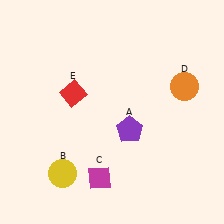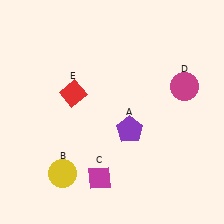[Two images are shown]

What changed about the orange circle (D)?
In Image 1, D is orange. In Image 2, it changed to magenta.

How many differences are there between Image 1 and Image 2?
There is 1 difference between the two images.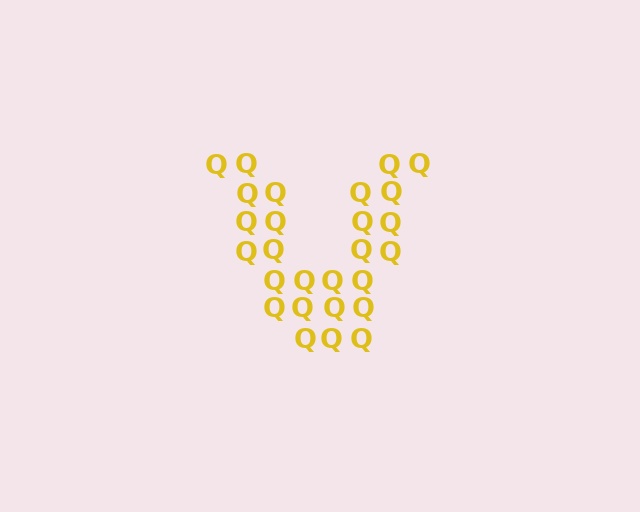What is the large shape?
The large shape is the letter V.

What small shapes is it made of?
It is made of small letter Q's.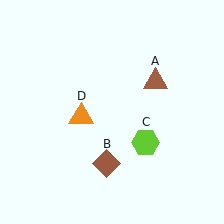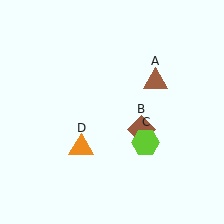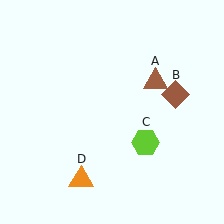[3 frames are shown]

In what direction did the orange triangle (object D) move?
The orange triangle (object D) moved down.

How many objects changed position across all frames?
2 objects changed position: brown diamond (object B), orange triangle (object D).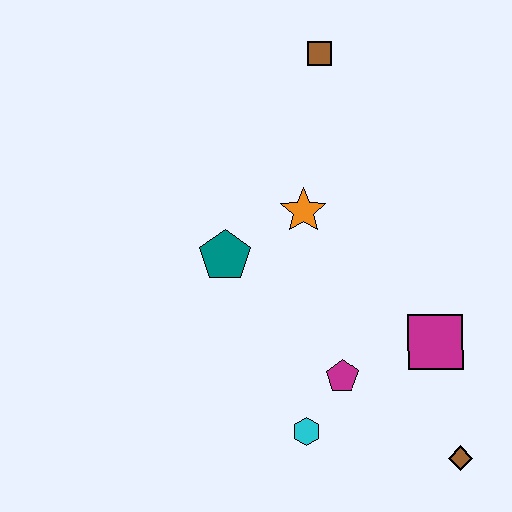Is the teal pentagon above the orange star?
No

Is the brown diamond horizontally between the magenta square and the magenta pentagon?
No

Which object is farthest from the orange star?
The brown diamond is farthest from the orange star.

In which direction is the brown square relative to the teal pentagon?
The brown square is above the teal pentagon.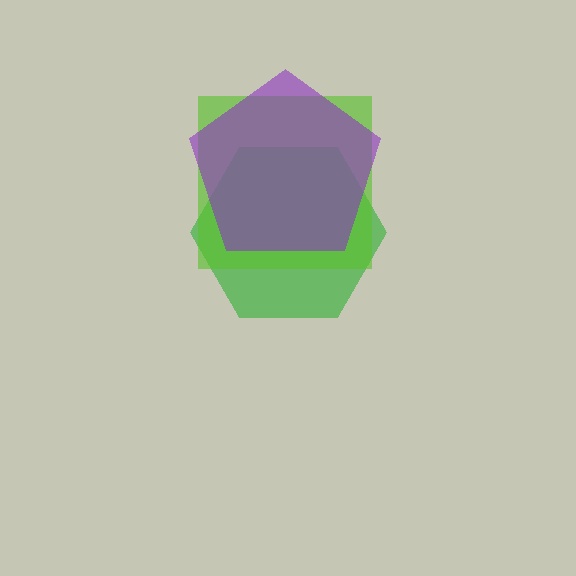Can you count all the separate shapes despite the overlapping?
Yes, there are 3 separate shapes.